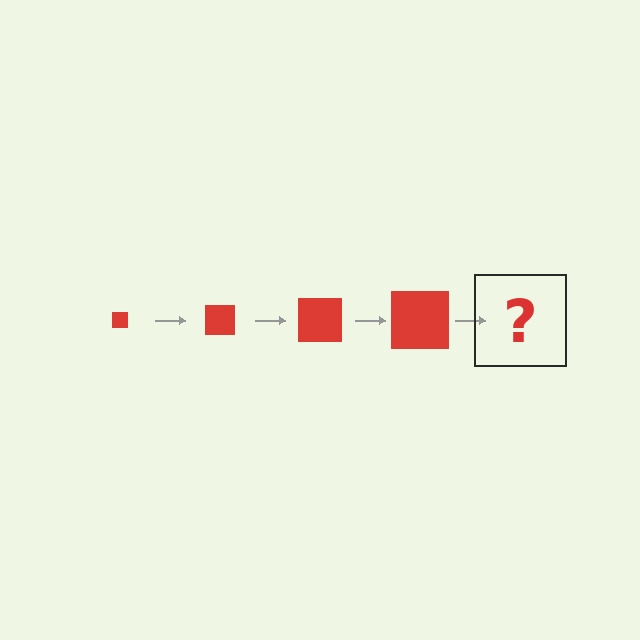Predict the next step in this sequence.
The next step is a red square, larger than the previous one.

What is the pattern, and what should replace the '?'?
The pattern is that the square gets progressively larger each step. The '?' should be a red square, larger than the previous one.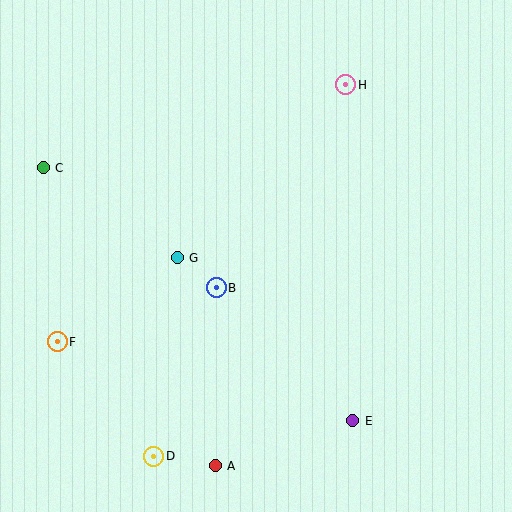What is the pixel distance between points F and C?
The distance between F and C is 175 pixels.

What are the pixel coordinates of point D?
Point D is at (154, 456).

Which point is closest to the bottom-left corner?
Point D is closest to the bottom-left corner.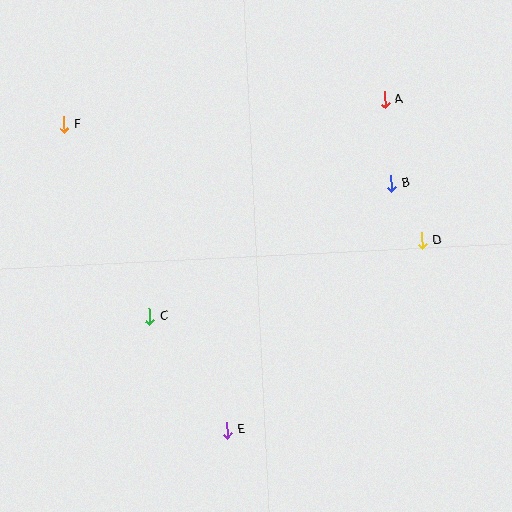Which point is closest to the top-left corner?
Point F is closest to the top-left corner.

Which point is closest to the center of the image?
Point C at (150, 317) is closest to the center.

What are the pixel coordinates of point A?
Point A is at (385, 100).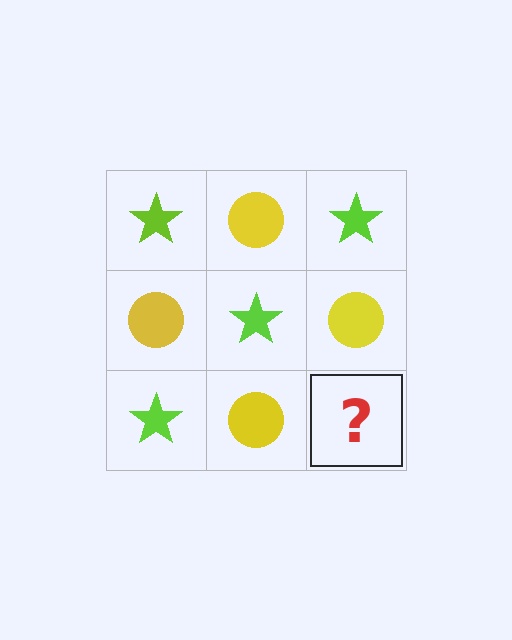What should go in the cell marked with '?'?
The missing cell should contain a lime star.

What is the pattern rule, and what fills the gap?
The rule is that it alternates lime star and yellow circle in a checkerboard pattern. The gap should be filled with a lime star.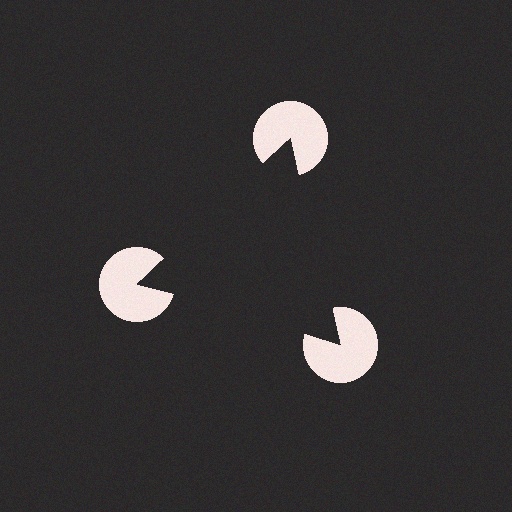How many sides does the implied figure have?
3 sides.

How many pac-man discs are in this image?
There are 3 — one at each vertex of the illusory triangle.